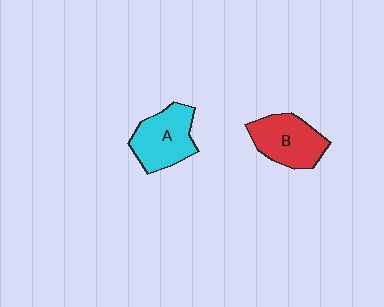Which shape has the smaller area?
Shape B (red).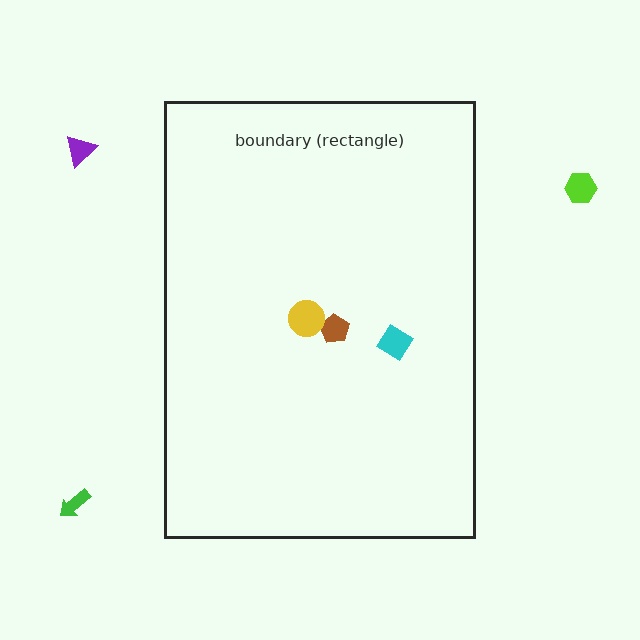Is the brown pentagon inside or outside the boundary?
Inside.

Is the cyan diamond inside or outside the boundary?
Inside.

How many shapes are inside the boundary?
3 inside, 3 outside.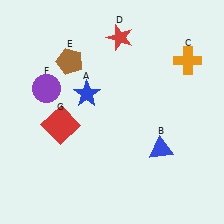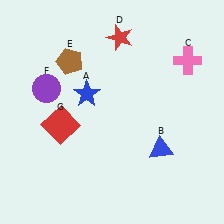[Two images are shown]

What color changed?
The cross (C) changed from orange in Image 1 to pink in Image 2.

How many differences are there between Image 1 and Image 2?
There is 1 difference between the two images.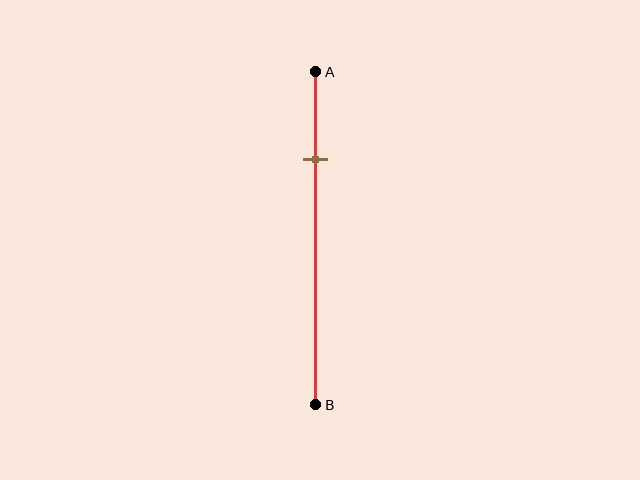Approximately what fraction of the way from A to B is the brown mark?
The brown mark is approximately 25% of the way from A to B.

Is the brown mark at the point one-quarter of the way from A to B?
Yes, the mark is approximately at the one-quarter point.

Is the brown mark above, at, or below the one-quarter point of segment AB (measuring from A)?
The brown mark is approximately at the one-quarter point of segment AB.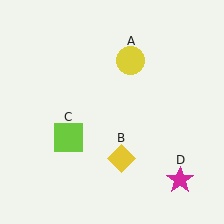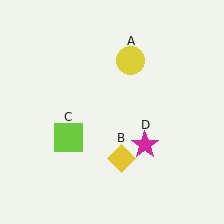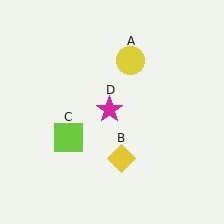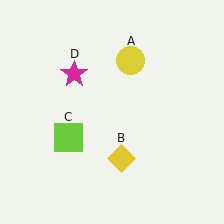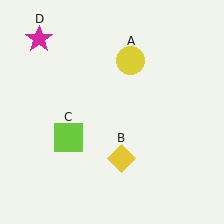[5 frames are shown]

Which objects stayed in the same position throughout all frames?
Yellow circle (object A) and yellow diamond (object B) and lime square (object C) remained stationary.